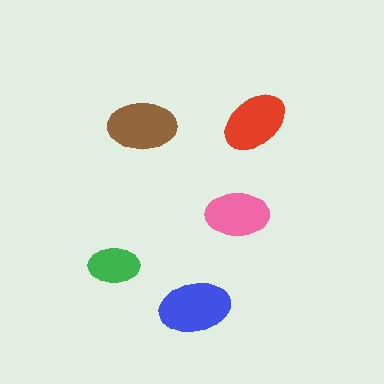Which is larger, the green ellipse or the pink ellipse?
The pink one.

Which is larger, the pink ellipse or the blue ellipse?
The blue one.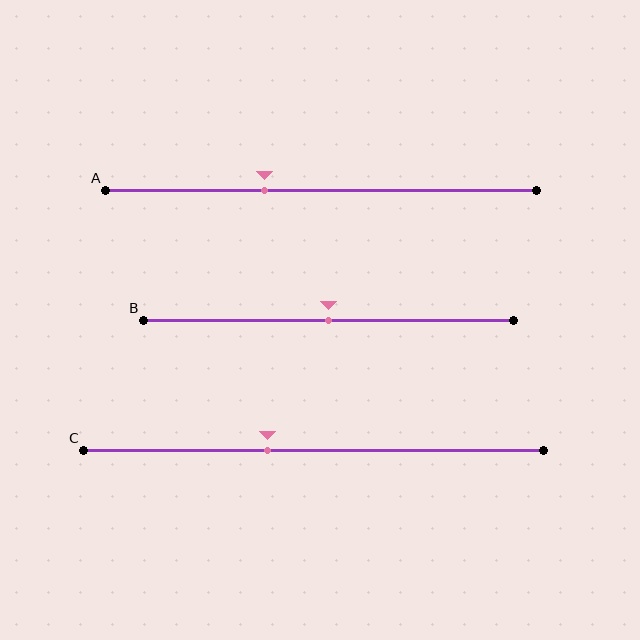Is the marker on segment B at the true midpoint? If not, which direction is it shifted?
Yes, the marker on segment B is at the true midpoint.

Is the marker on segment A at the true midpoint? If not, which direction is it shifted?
No, the marker on segment A is shifted to the left by about 13% of the segment length.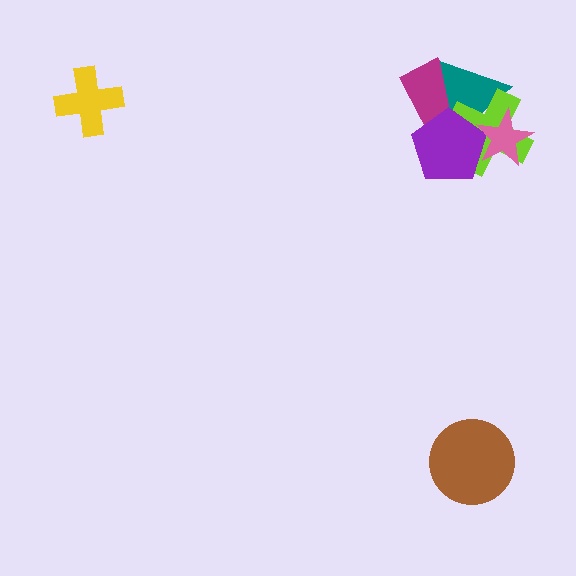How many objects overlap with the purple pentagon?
4 objects overlap with the purple pentagon.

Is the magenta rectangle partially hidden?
Yes, it is partially covered by another shape.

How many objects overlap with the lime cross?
4 objects overlap with the lime cross.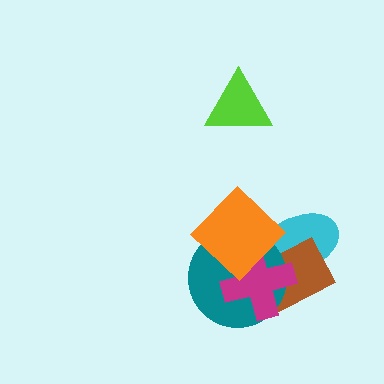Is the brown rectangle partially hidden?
Yes, it is partially covered by another shape.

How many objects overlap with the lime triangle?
0 objects overlap with the lime triangle.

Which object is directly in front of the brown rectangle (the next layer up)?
The teal circle is directly in front of the brown rectangle.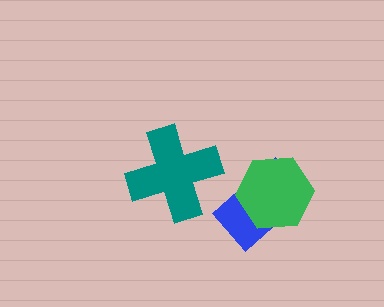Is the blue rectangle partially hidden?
Yes, it is partially covered by another shape.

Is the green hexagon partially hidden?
No, no other shape covers it.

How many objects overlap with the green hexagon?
1 object overlaps with the green hexagon.